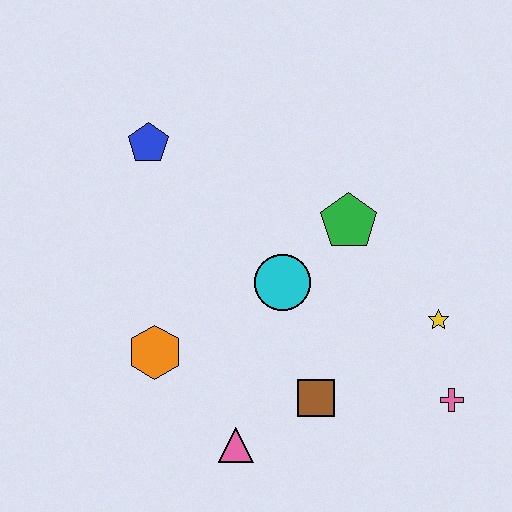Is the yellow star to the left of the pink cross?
Yes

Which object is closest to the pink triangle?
The brown square is closest to the pink triangle.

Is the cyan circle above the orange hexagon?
Yes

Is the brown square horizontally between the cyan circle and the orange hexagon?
No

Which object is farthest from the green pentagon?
The pink triangle is farthest from the green pentagon.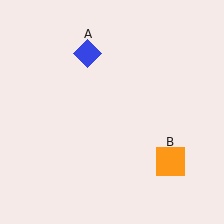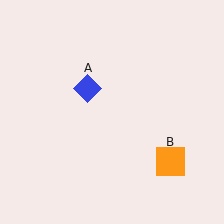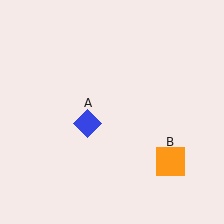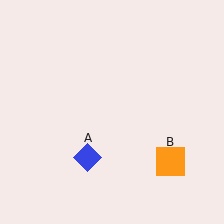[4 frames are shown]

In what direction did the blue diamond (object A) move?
The blue diamond (object A) moved down.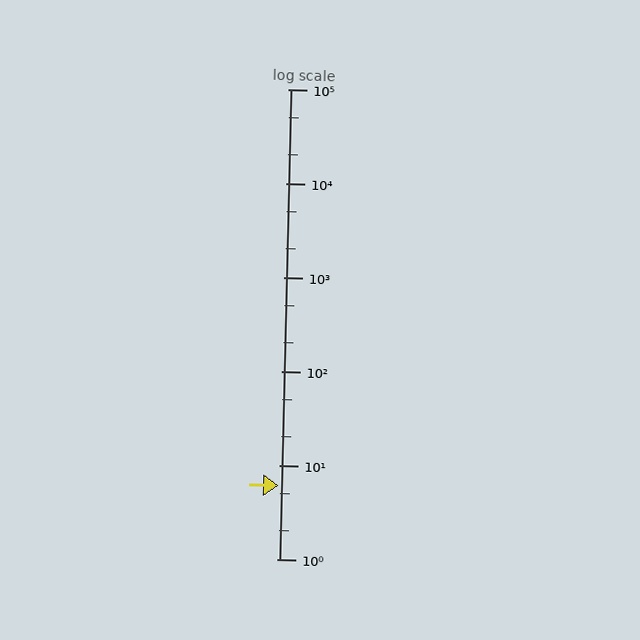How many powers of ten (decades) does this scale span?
The scale spans 5 decades, from 1 to 100000.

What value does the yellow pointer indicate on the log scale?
The pointer indicates approximately 6.1.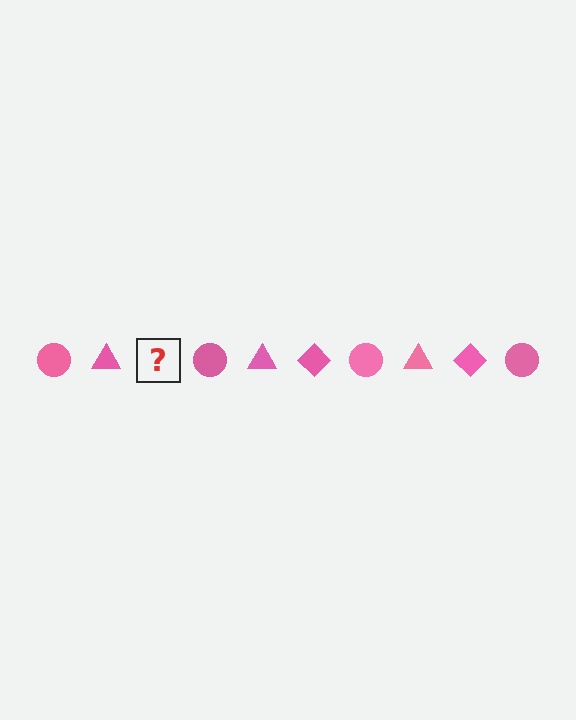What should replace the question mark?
The question mark should be replaced with a pink diamond.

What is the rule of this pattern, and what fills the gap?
The rule is that the pattern cycles through circle, triangle, diamond shapes in pink. The gap should be filled with a pink diamond.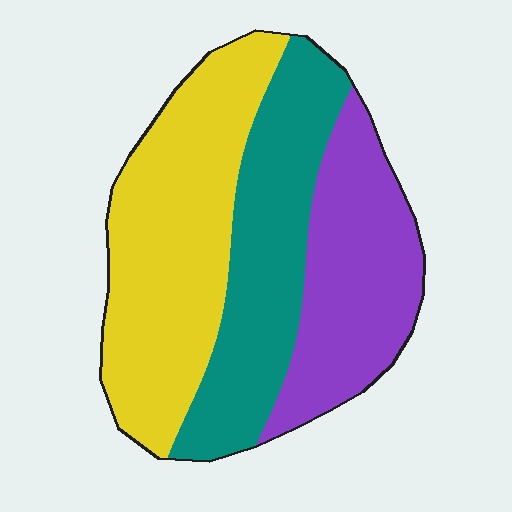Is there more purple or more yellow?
Yellow.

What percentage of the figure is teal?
Teal takes up about one third (1/3) of the figure.